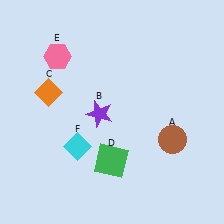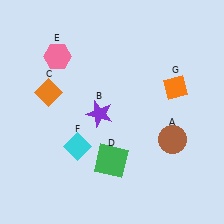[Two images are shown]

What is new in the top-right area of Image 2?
An orange diamond (G) was added in the top-right area of Image 2.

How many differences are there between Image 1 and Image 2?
There is 1 difference between the two images.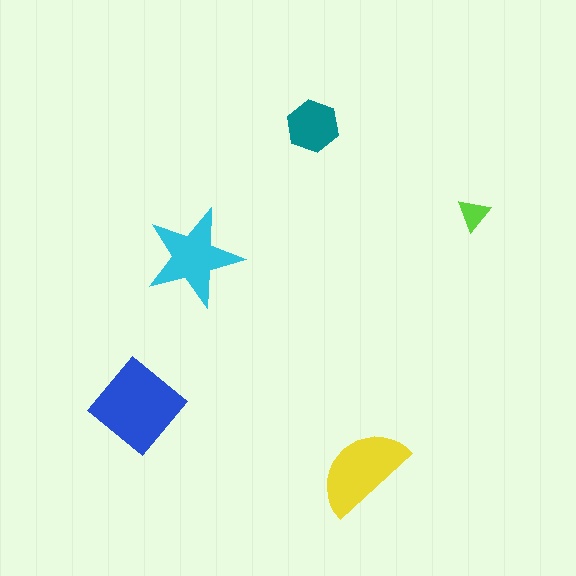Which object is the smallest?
The lime triangle.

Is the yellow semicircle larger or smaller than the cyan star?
Larger.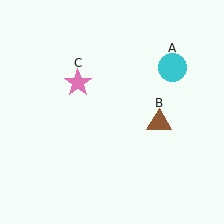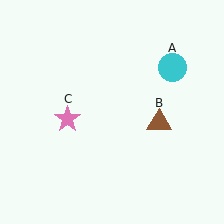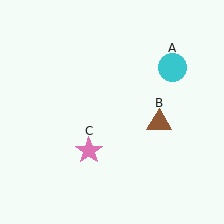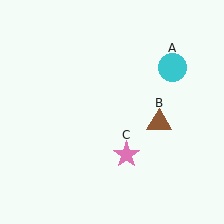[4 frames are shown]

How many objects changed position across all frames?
1 object changed position: pink star (object C).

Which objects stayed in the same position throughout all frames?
Cyan circle (object A) and brown triangle (object B) remained stationary.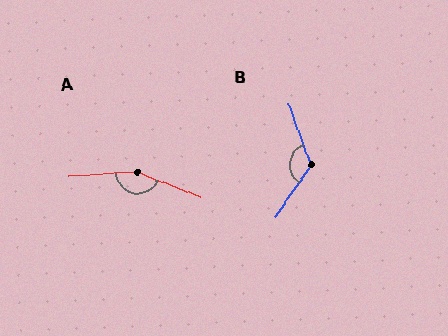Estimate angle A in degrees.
Approximately 154 degrees.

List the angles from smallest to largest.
B (126°), A (154°).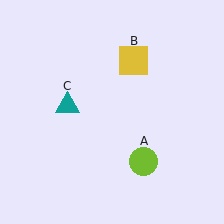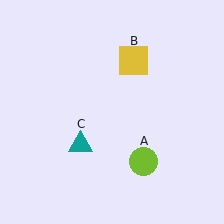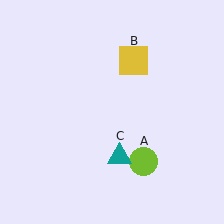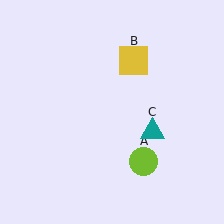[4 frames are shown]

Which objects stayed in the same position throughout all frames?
Lime circle (object A) and yellow square (object B) remained stationary.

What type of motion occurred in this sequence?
The teal triangle (object C) rotated counterclockwise around the center of the scene.